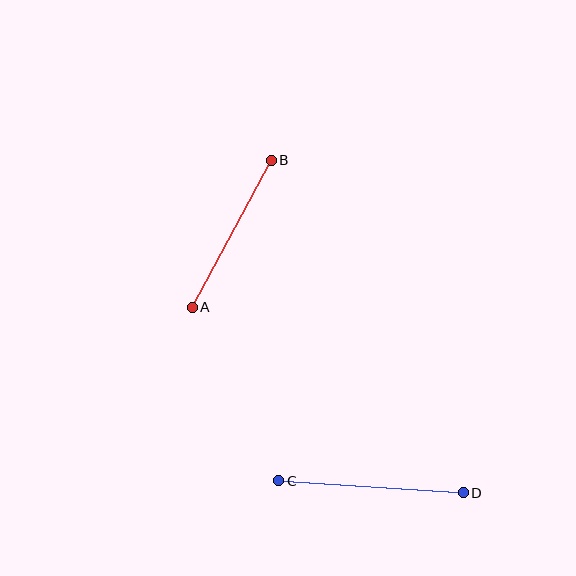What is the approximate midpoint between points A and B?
The midpoint is at approximately (232, 234) pixels.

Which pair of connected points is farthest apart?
Points C and D are farthest apart.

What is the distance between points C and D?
The distance is approximately 185 pixels.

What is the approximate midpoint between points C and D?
The midpoint is at approximately (371, 487) pixels.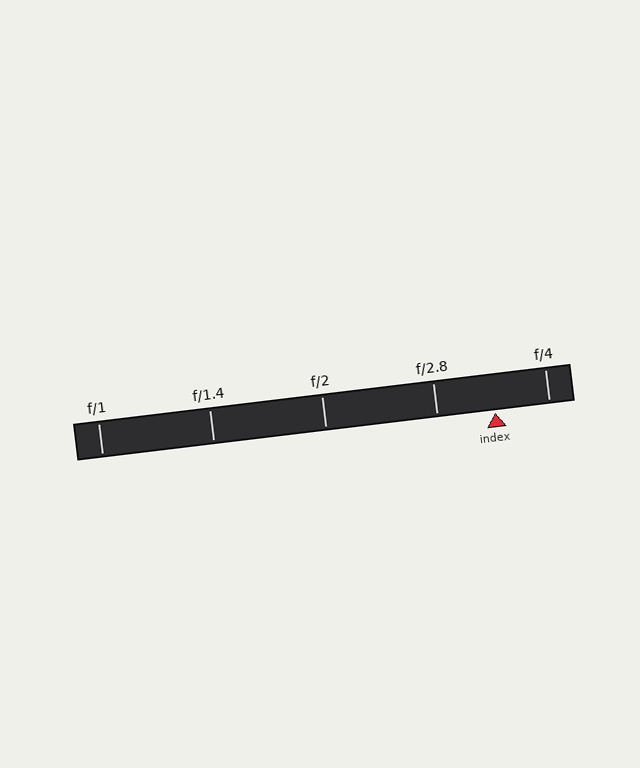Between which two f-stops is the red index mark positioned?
The index mark is between f/2.8 and f/4.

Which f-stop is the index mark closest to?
The index mark is closest to f/4.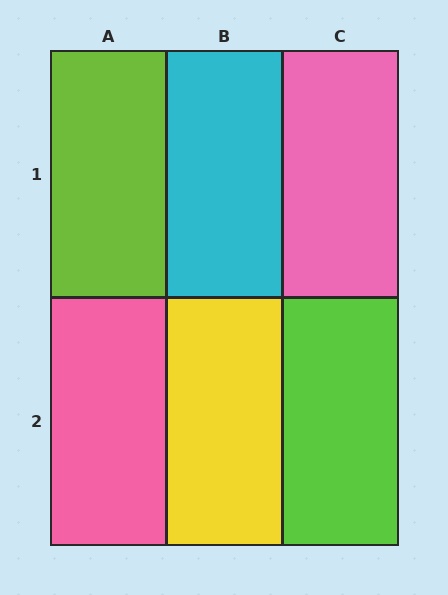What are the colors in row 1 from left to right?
Lime, cyan, pink.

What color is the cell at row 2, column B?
Yellow.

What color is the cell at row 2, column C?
Lime.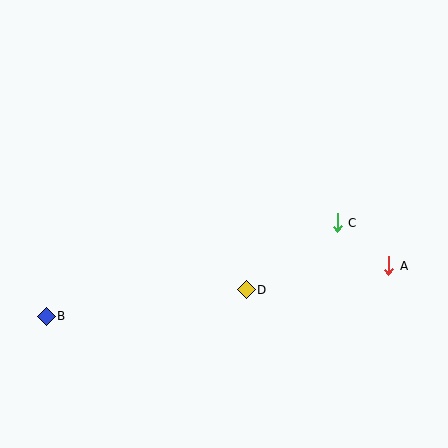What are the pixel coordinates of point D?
Point D is at (246, 290).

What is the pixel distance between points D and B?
The distance between D and B is 202 pixels.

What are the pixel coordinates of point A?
Point A is at (389, 266).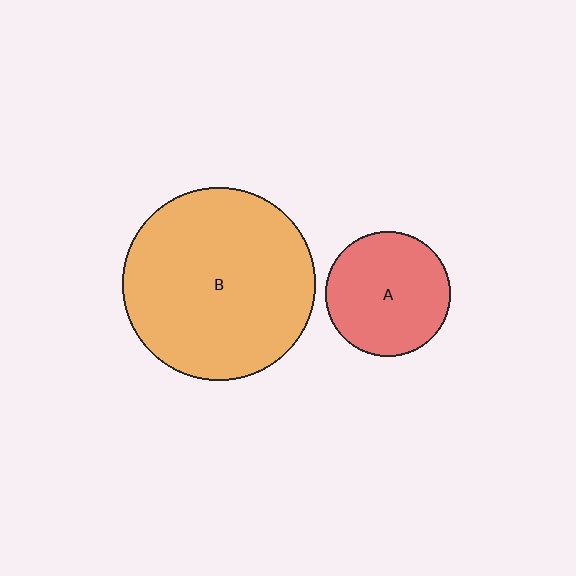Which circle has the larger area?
Circle B (orange).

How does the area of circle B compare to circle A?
Approximately 2.4 times.